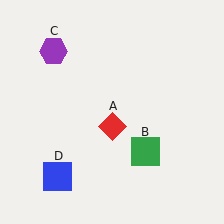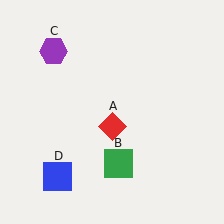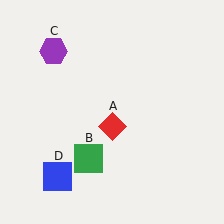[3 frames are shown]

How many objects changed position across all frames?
1 object changed position: green square (object B).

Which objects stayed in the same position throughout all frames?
Red diamond (object A) and purple hexagon (object C) and blue square (object D) remained stationary.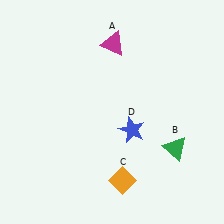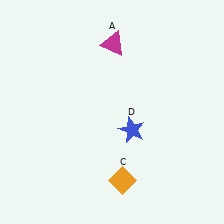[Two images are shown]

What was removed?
The green triangle (B) was removed in Image 2.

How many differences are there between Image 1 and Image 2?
There is 1 difference between the two images.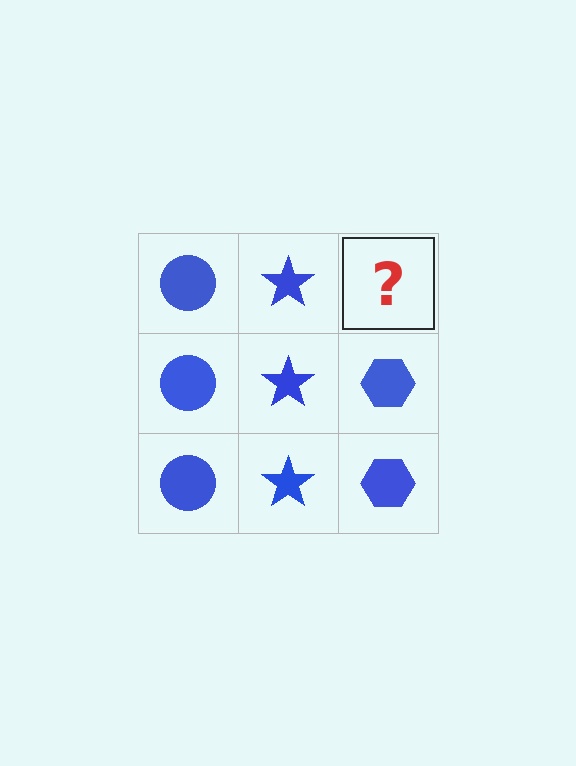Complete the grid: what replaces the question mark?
The question mark should be replaced with a blue hexagon.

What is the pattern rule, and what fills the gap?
The rule is that each column has a consistent shape. The gap should be filled with a blue hexagon.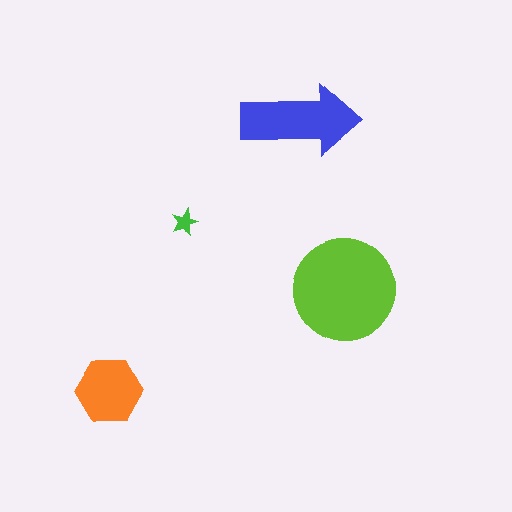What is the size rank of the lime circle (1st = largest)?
1st.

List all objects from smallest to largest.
The green star, the orange hexagon, the blue arrow, the lime circle.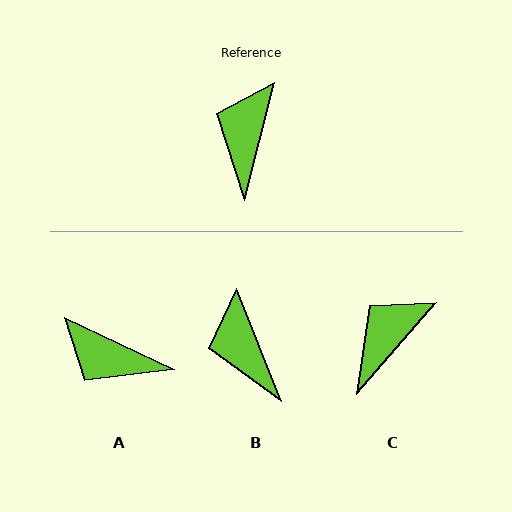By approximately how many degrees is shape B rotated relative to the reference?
Approximately 36 degrees counter-clockwise.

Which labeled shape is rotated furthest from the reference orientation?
A, about 79 degrees away.